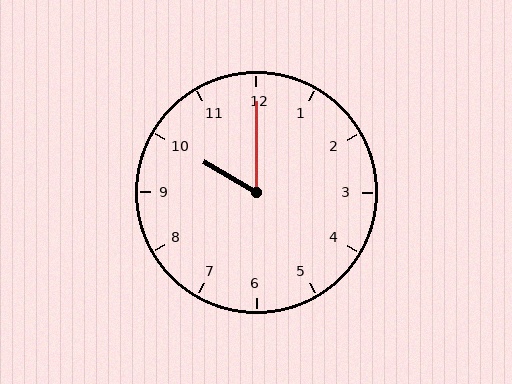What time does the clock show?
10:00.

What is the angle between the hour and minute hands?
Approximately 60 degrees.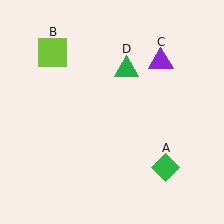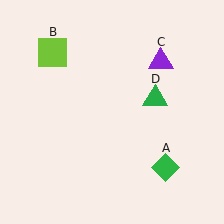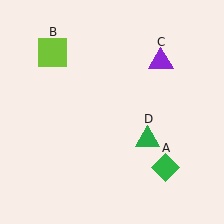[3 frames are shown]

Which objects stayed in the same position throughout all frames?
Green diamond (object A) and lime square (object B) and purple triangle (object C) remained stationary.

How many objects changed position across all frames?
1 object changed position: green triangle (object D).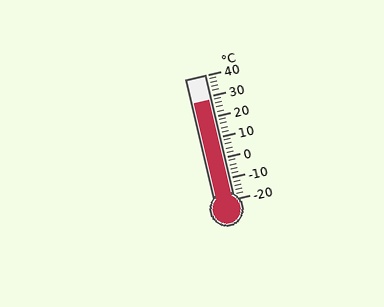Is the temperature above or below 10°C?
The temperature is above 10°C.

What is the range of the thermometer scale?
The thermometer scale ranges from -20°C to 40°C.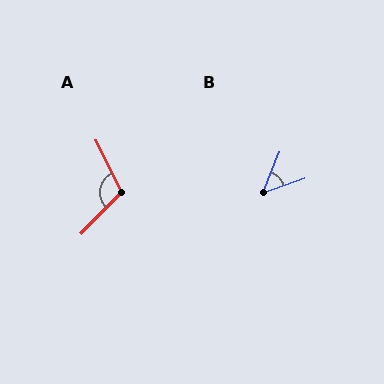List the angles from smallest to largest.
B (48°), A (110°).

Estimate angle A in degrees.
Approximately 110 degrees.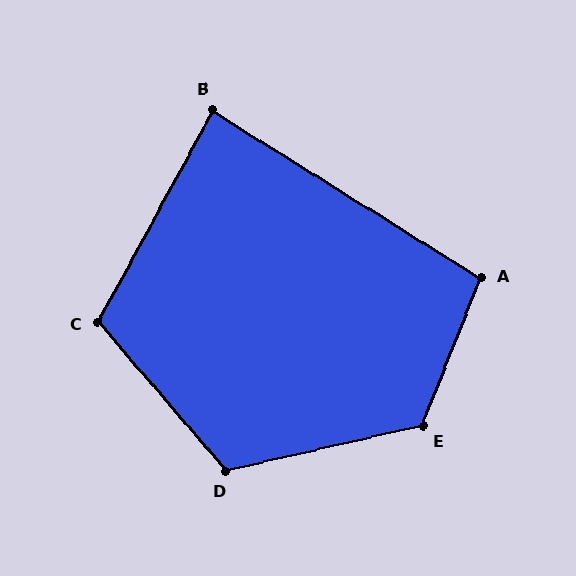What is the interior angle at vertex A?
Approximately 101 degrees (obtuse).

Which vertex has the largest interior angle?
E, at approximately 124 degrees.